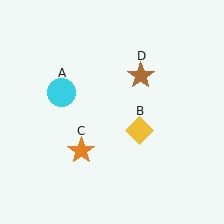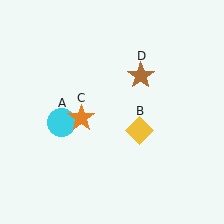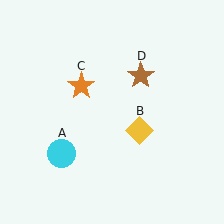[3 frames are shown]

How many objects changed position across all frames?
2 objects changed position: cyan circle (object A), orange star (object C).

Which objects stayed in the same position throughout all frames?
Yellow diamond (object B) and brown star (object D) remained stationary.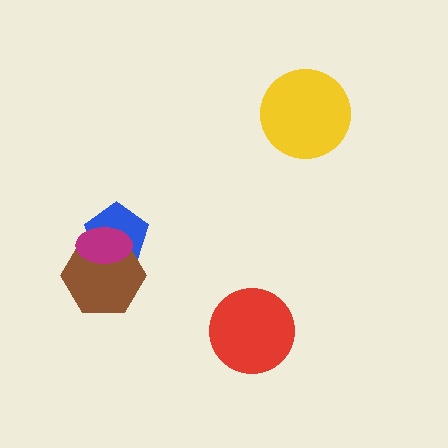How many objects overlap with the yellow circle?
0 objects overlap with the yellow circle.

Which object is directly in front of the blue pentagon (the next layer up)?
The brown hexagon is directly in front of the blue pentagon.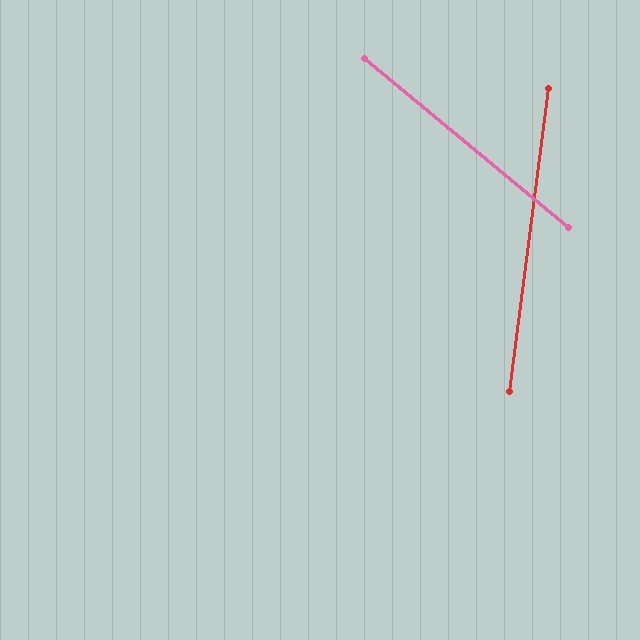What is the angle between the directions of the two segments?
Approximately 58 degrees.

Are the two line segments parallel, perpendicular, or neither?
Neither parallel nor perpendicular — they differ by about 58°.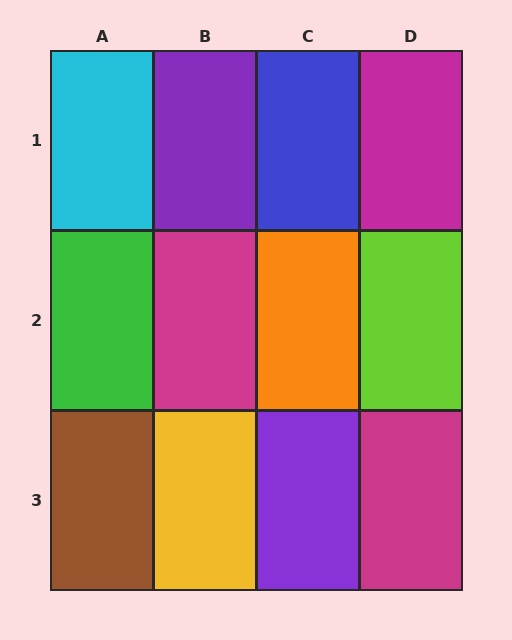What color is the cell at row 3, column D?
Magenta.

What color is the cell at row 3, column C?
Purple.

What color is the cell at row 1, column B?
Purple.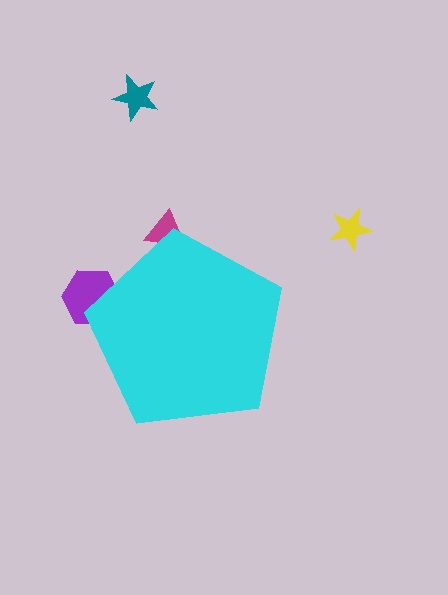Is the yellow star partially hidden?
No, the yellow star is fully visible.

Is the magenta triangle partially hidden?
Yes, the magenta triangle is partially hidden behind the cyan pentagon.